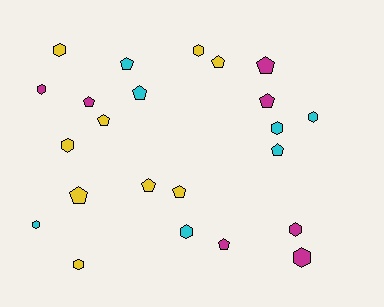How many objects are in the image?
There are 23 objects.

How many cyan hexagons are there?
There are 4 cyan hexagons.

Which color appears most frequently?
Yellow, with 9 objects.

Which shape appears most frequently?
Pentagon, with 12 objects.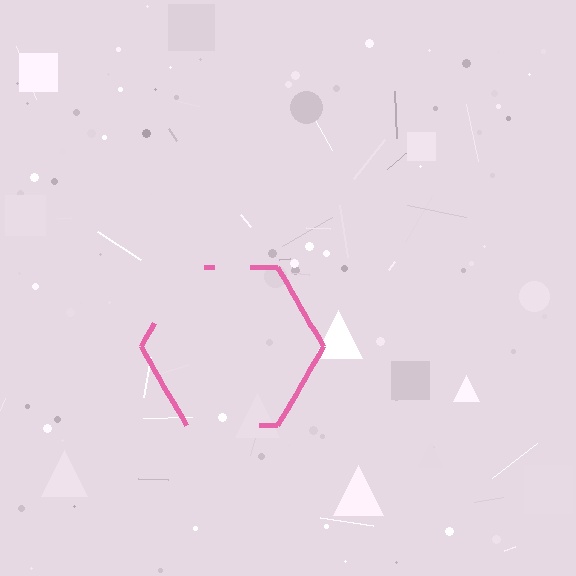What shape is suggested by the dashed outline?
The dashed outline suggests a hexagon.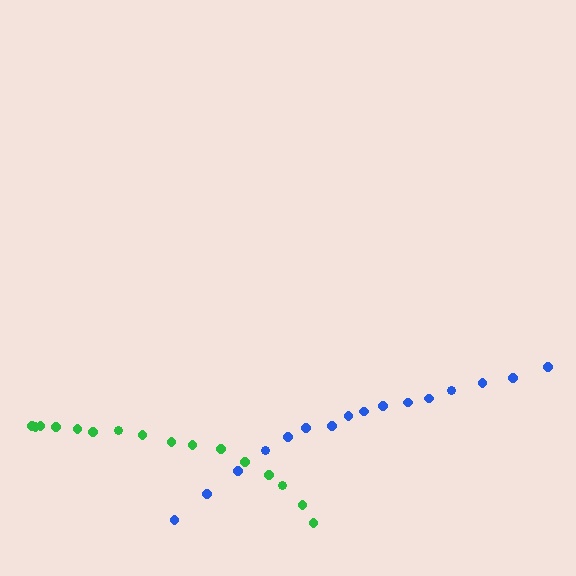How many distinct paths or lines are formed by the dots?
There are 2 distinct paths.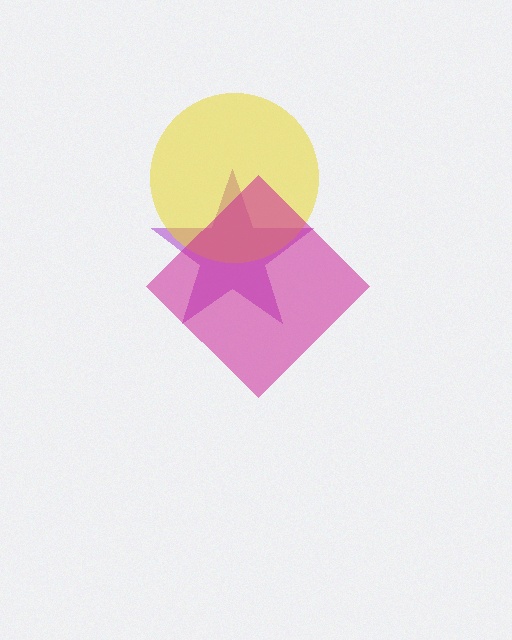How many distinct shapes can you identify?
There are 3 distinct shapes: a purple star, a yellow circle, a magenta diamond.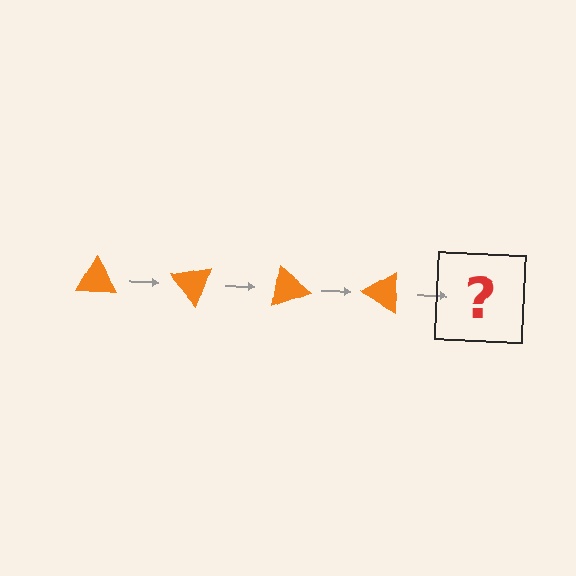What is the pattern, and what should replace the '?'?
The pattern is that the triangle rotates 50 degrees each step. The '?' should be an orange triangle rotated 200 degrees.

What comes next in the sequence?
The next element should be an orange triangle rotated 200 degrees.